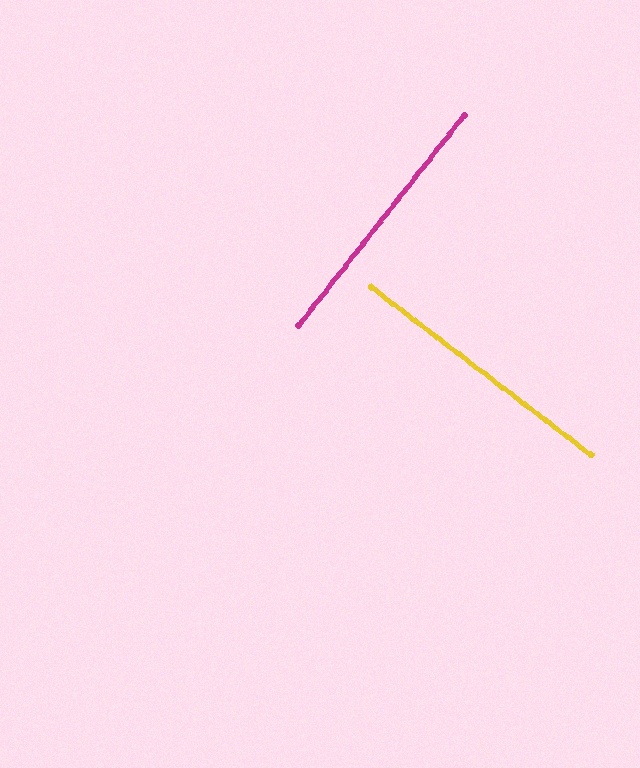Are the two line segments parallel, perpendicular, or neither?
Perpendicular — they meet at approximately 89°.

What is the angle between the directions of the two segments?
Approximately 89 degrees.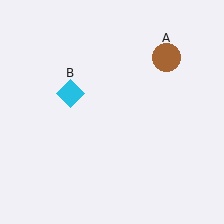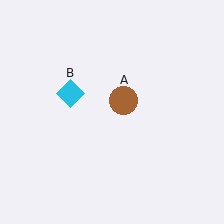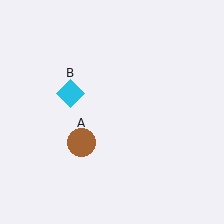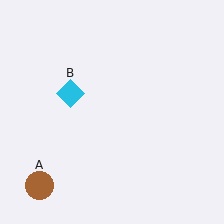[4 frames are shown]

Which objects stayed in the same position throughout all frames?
Cyan diamond (object B) remained stationary.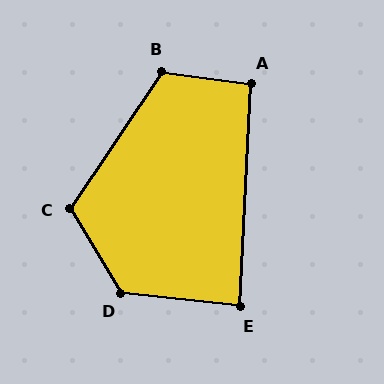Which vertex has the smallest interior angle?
E, at approximately 87 degrees.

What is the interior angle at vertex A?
Approximately 94 degrees (approximately right).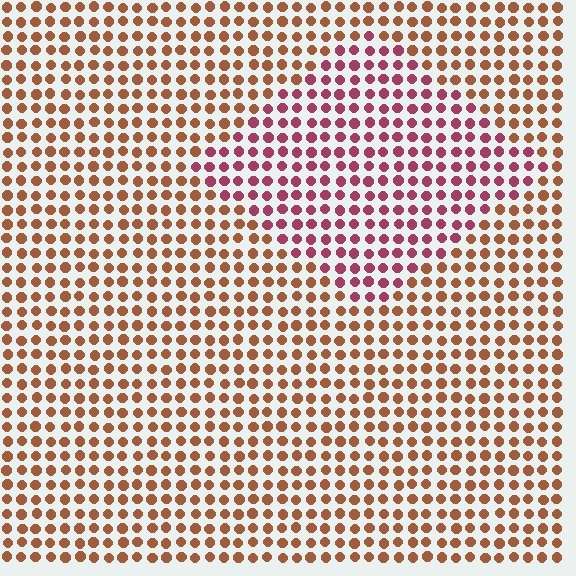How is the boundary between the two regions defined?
The boundary is defined purely by a slight shift in hue (about 43 degrees). Spacing, size, and orientation are identical on both sides.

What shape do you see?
I see a diamond.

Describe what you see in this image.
The image is filled with small brown elements in a uniform arrangement. A diamond-shaped region is visible where the elements are tinted to a slightly different hue, forming a subtle color boundary.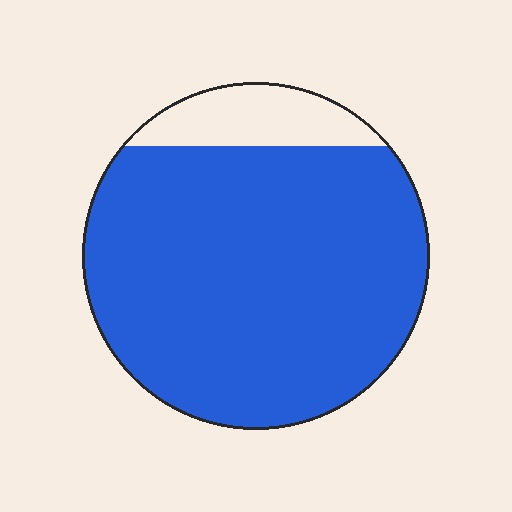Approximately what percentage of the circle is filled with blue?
Approximately 85%.